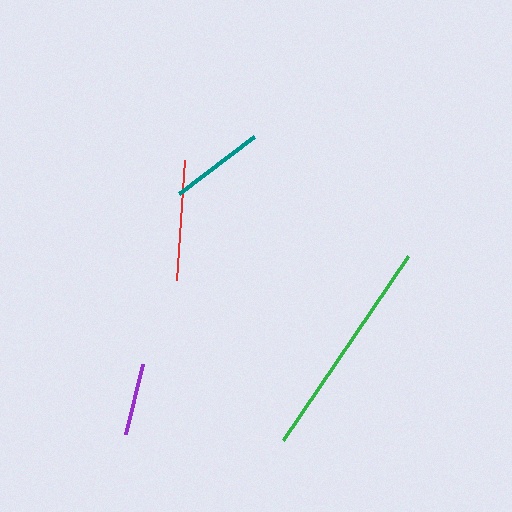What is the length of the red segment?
The red segment is approximately 120 pixels long.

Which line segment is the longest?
The green line is the longest at approximately 223 pixels.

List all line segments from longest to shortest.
From longest to shortest: green, red, teal, purple.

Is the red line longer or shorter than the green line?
The green line is longer than the red line.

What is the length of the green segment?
The green segment is approximately 223 pixels long.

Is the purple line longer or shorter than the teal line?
The teal line is longer than the purple line.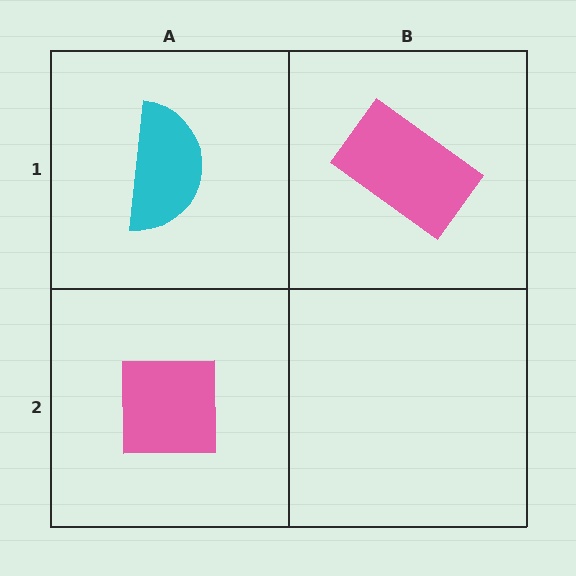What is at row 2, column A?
A pink square.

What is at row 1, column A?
A cyan semicircle.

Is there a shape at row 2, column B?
No, that cell is empty.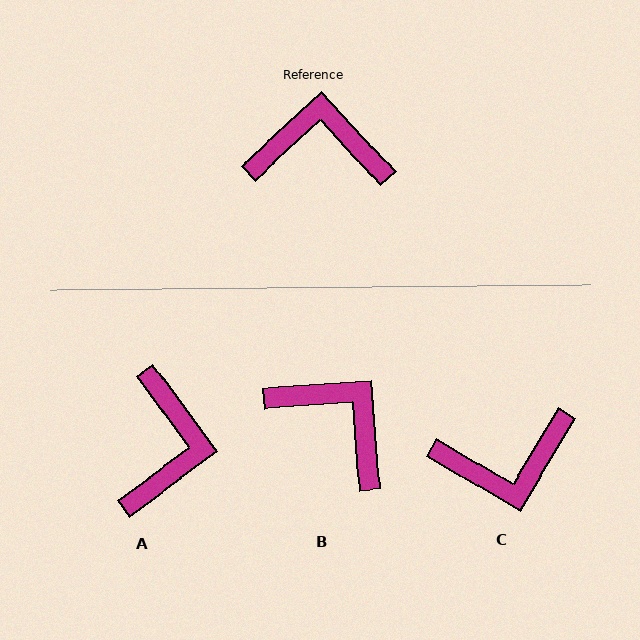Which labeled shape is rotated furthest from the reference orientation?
C, about 163 degrees away.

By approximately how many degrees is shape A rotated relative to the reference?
Approximately 96 degrees clockwise.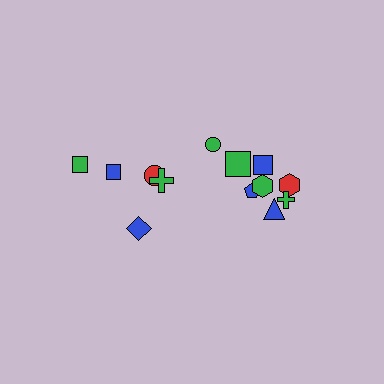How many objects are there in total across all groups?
There are 13 objects.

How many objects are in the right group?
There are 8 objects.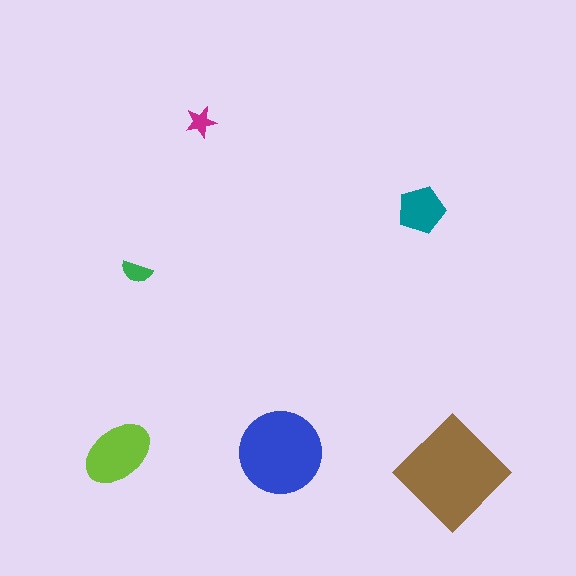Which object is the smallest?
The magenta star.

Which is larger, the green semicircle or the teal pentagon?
The teal pentagon.